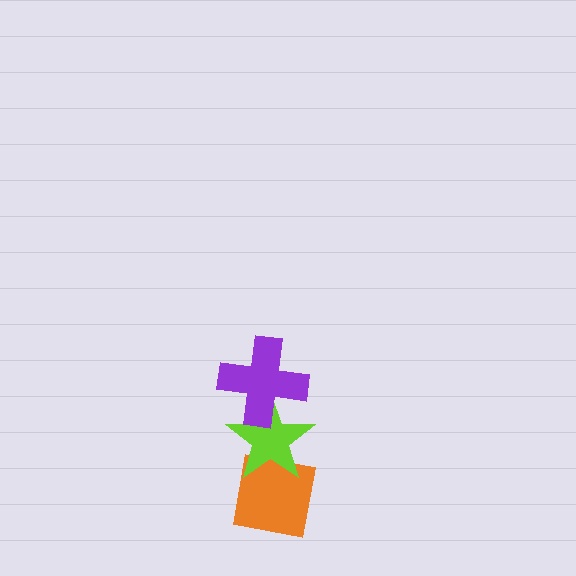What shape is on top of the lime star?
The purple cross is on top of the lime star.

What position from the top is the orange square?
The orange square is 3rd from the top.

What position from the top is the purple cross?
The purple cross is 1st from the top.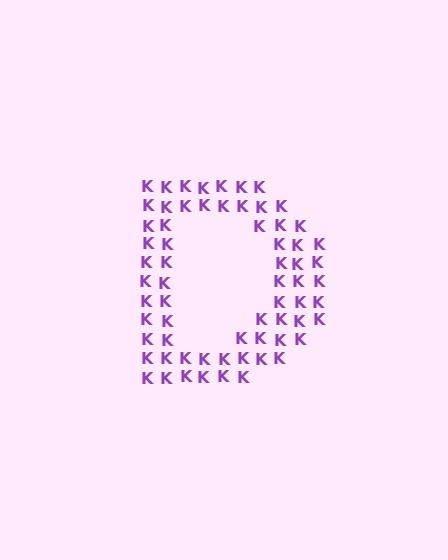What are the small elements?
The small elements are letter K's.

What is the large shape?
The large shape is the letter D.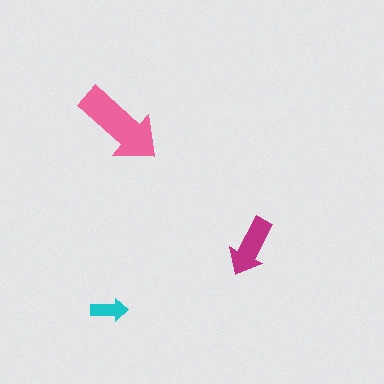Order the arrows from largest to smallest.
the pink one, the magenta one, the cyan one.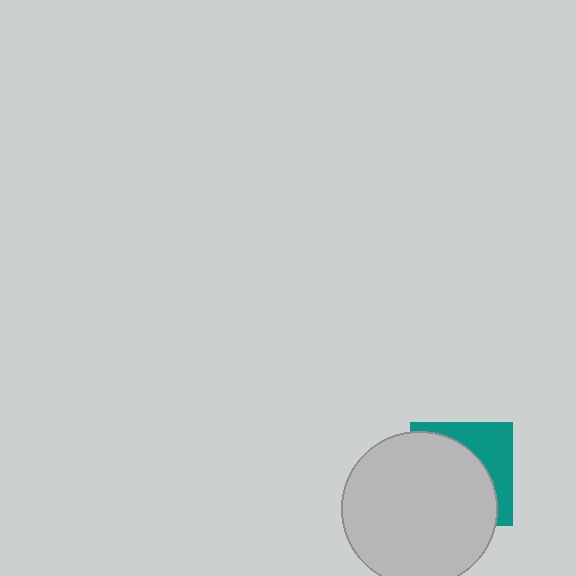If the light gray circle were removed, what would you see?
You would see the complete teal square.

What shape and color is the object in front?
The object in front is a light gray circle.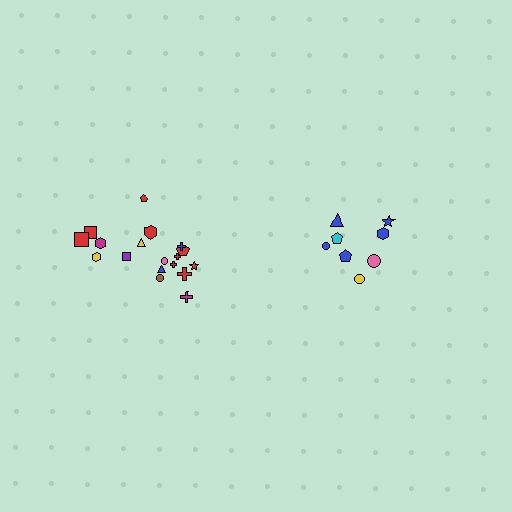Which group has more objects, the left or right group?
The left group.